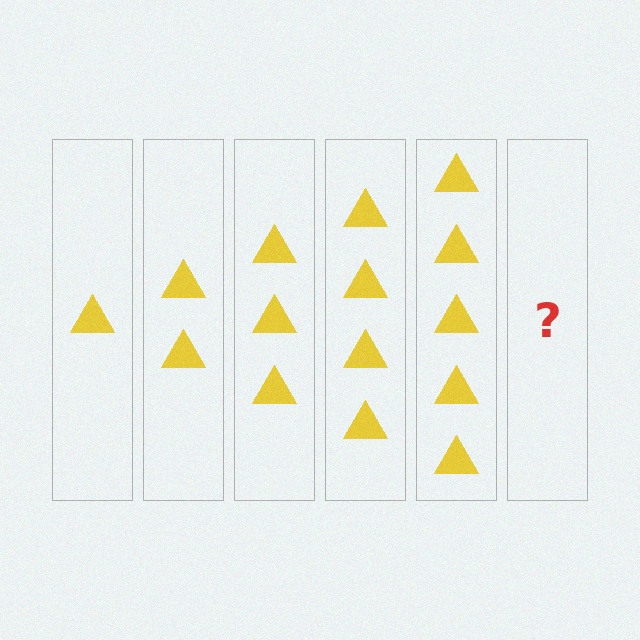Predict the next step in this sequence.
The next step is 6 triangles.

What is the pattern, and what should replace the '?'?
The pattern is that each step adds one more triangle. The '?' should be 6 triangles.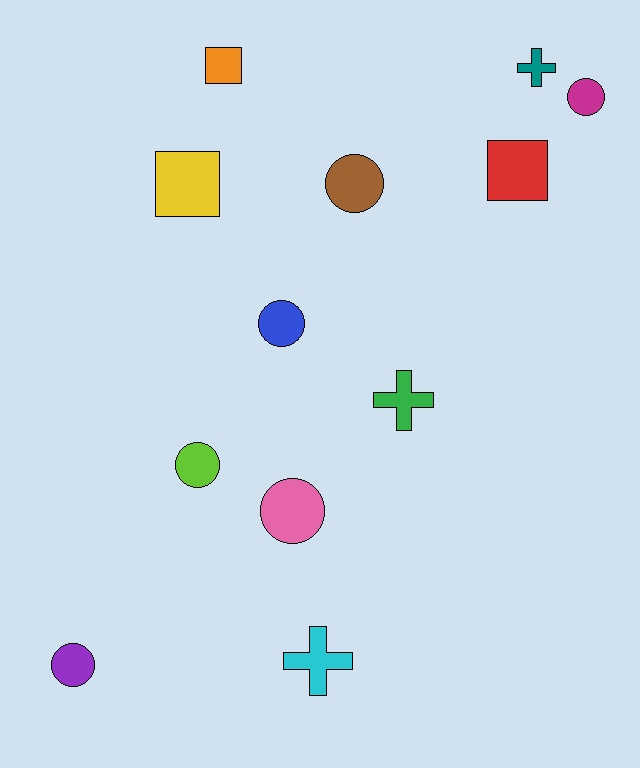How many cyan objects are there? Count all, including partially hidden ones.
There is 1 cyan object.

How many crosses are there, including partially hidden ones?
There are 3 crosses.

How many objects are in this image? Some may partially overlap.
There are 12 objects.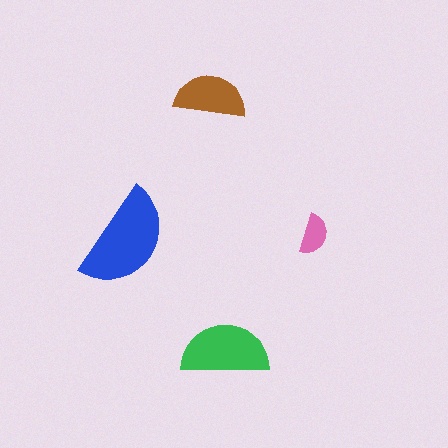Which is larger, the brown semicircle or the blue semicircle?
The blue one.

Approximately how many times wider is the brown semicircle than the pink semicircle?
About 2 times wider.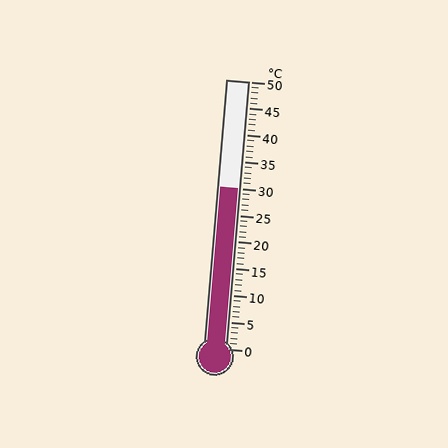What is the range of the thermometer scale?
The thermometer scale ranges from 0°C to 50°C.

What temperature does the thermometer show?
The thermometer shows approximately 30°C.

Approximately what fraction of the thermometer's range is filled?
The thermometer is filled to approximately 60% of its range.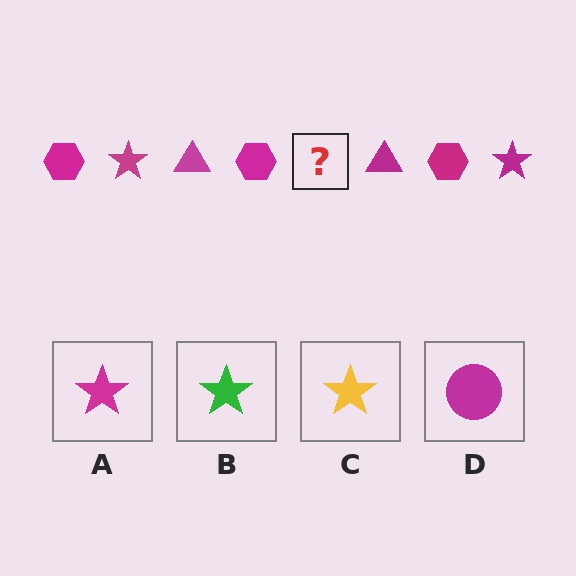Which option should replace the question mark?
Option A.